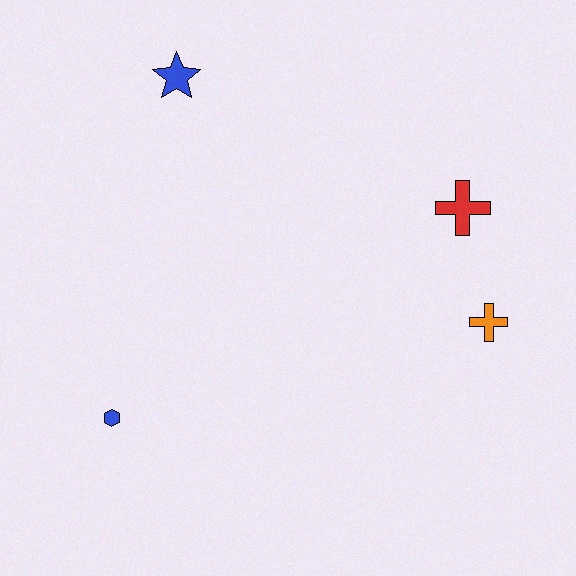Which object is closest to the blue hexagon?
The blue star is closest to the blue hexagon.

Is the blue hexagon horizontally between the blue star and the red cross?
No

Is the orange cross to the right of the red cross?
Yes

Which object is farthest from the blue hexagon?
The red cross is farthest from the blue hexagon.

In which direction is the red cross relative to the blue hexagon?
The red cross is to the right of the blue hexagon.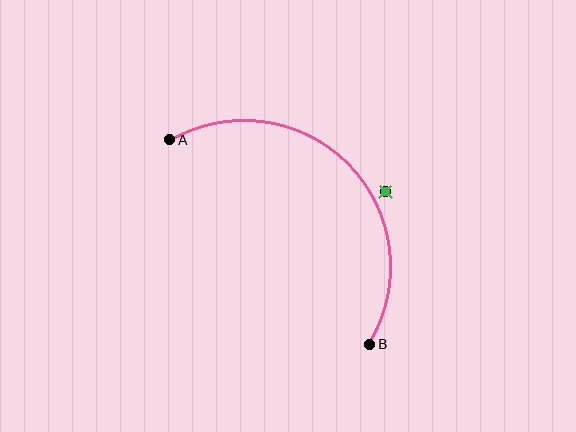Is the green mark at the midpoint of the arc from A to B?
No — the green mark does not lie on the arc at all. It sits slightly outside the curve.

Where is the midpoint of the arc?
The arc midpoint is the point on the curve farthest from the straight line joining A and B. It sits above and to the right of that line.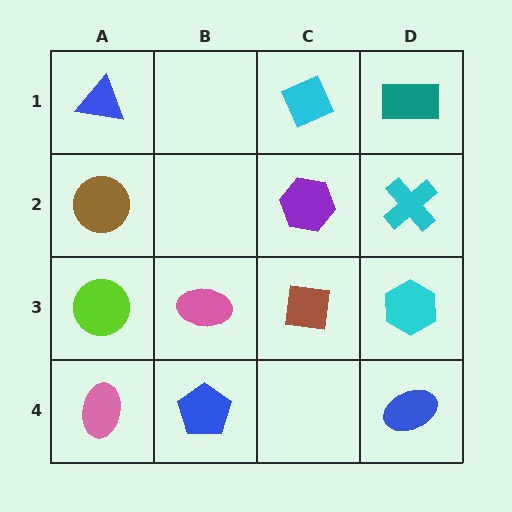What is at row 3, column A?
A lime circle.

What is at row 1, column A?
A blue triangle.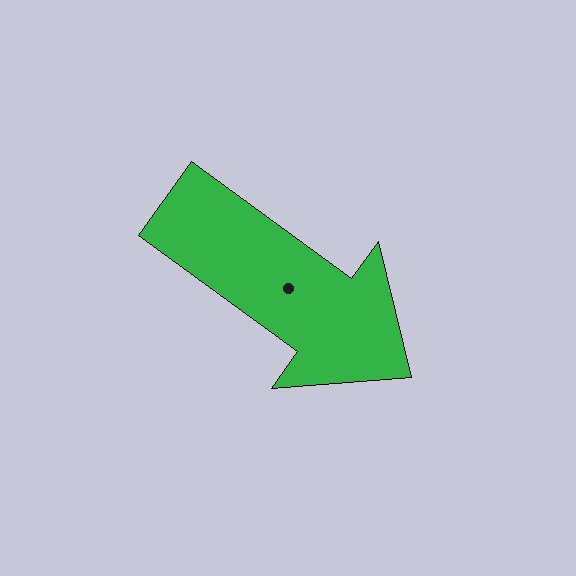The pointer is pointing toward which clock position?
Roughly 4 o'clock.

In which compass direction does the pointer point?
Southeast.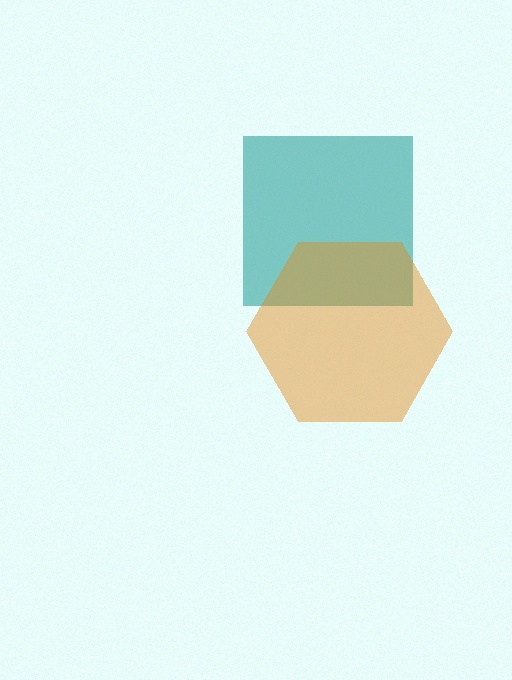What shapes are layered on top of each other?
The layered shapes are: a teal square, an orange hexagon.